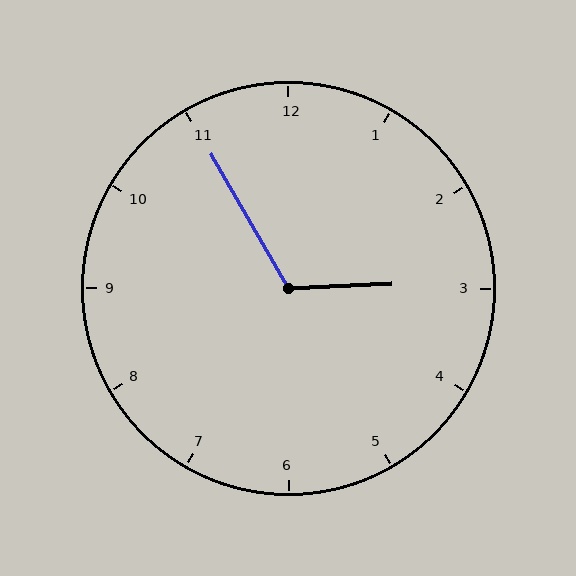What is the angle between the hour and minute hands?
Approximately 118 degrees.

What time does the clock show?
2:55.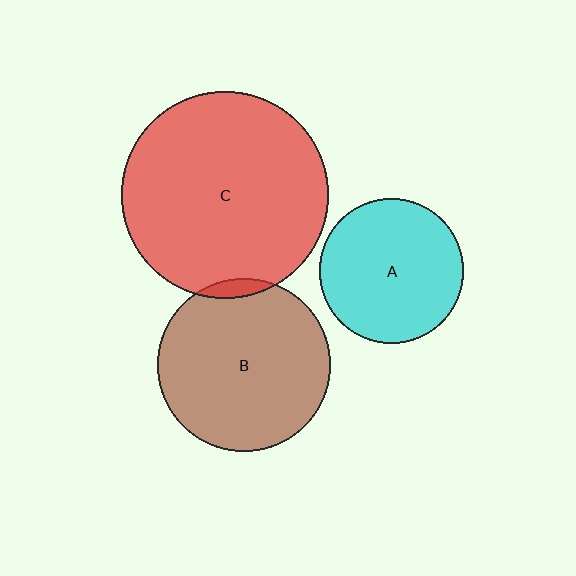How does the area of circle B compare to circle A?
Approximately 1.4 times.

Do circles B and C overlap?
Yes.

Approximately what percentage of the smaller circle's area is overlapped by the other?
Approximately 5%.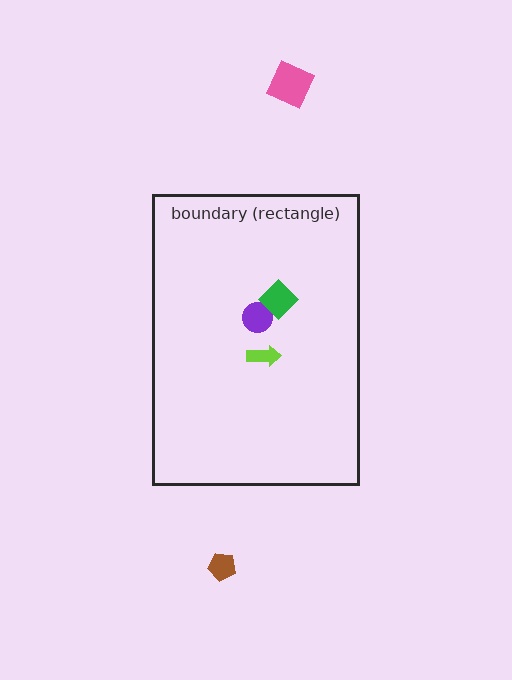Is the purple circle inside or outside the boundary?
Inside.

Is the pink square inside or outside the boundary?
Outside.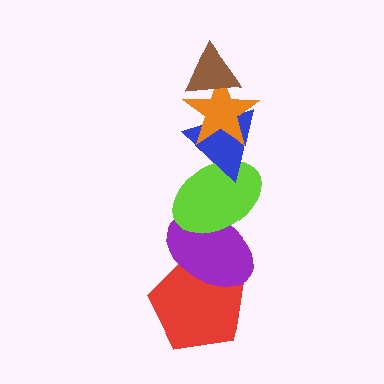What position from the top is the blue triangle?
The blue triangle is 3rd from the top.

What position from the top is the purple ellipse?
The purple ellipse is 5th from the top.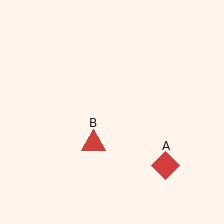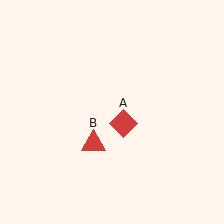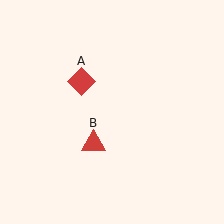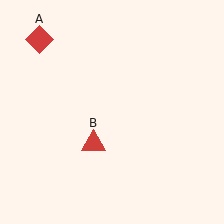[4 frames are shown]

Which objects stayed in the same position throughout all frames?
Red triangle (object B) remained stationary.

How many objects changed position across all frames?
1 object changed position: red diamond (object A).